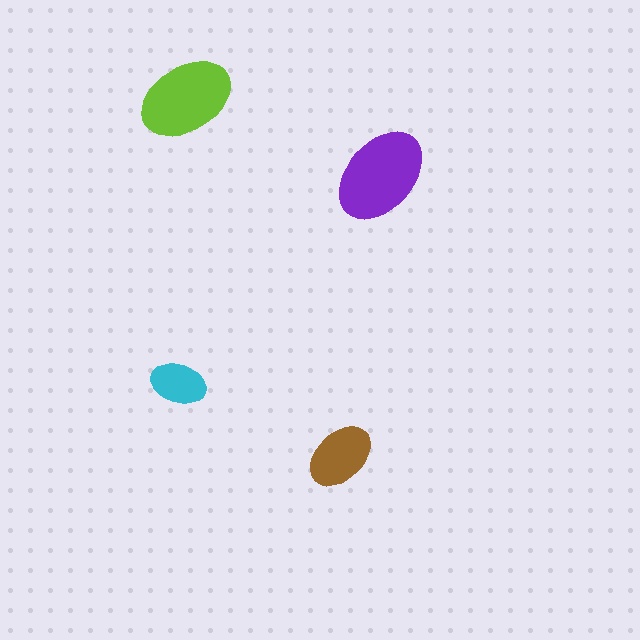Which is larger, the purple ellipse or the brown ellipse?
The purple one.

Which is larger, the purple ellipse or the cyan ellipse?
The purple one.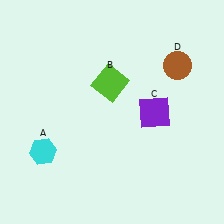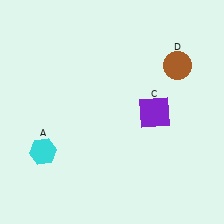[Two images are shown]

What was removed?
The lime square (B) was removed in Image 2.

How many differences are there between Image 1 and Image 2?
There is 1 difference between the two images.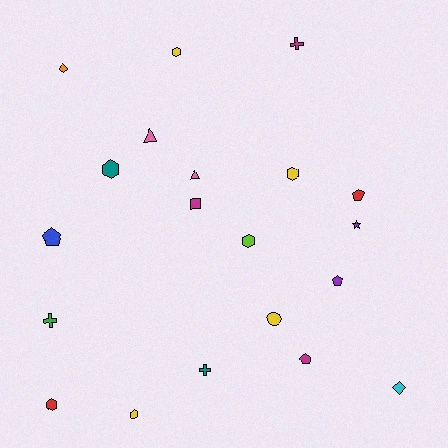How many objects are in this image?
There are 20 objects.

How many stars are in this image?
There is 1 star.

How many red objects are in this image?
There are 2 red objects.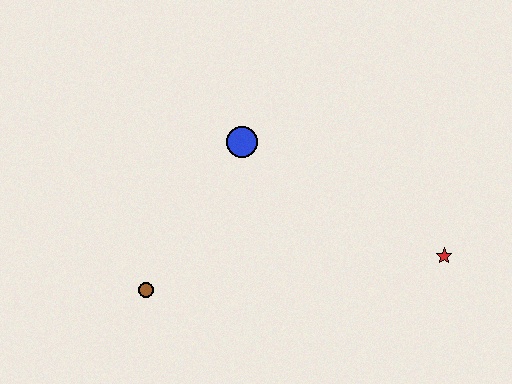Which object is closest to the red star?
The blue circle is closest to the red star.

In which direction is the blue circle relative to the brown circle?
The blue circle is above the brown circle.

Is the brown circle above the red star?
No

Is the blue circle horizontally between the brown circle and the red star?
Yes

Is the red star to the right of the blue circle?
Yes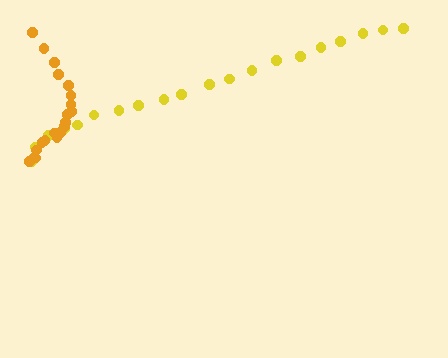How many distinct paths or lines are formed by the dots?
There are 2 distinct paths.